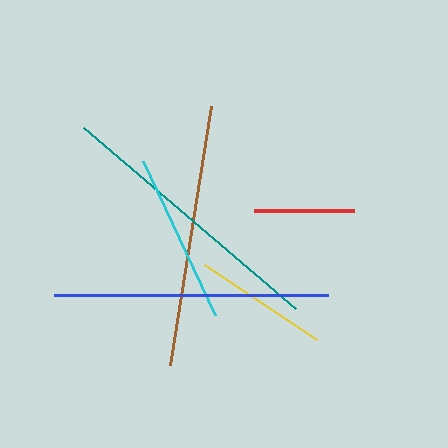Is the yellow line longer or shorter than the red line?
The yellow line is longer than the red line.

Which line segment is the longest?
The teal line is the longest at approximately 279 pixels.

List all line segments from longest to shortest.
From longest to shortest: teal, blue, brown, cyan, yellow, red.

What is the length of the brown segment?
The brown segment is approximately 263 pixels long.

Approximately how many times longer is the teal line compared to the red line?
The teal line is approximately 2.8 times the length of the red line.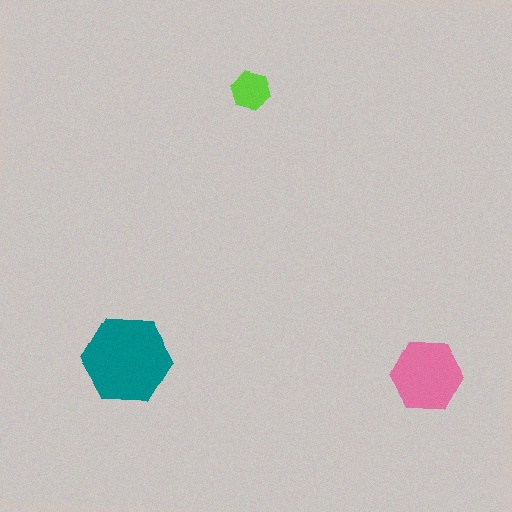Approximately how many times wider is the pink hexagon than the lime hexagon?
About 2 times wider.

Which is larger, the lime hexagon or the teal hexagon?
The teal one.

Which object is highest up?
The lime hexagon is topmost.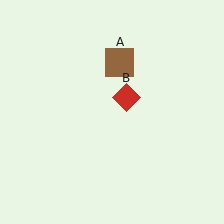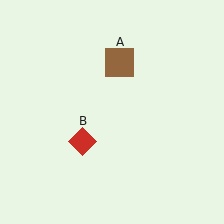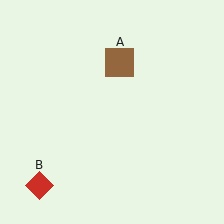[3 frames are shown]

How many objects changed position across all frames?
1 object changed position: red diamond (object B).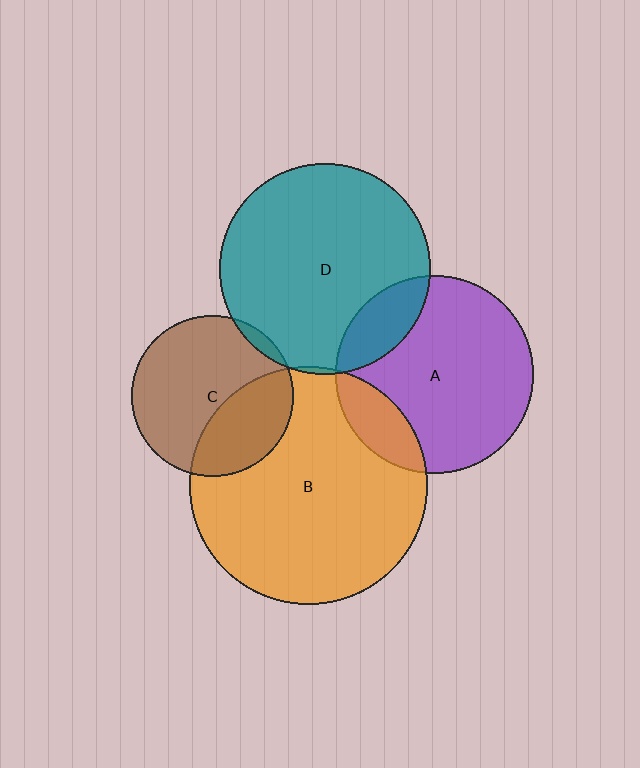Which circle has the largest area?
Circle B (orange).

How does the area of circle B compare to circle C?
Approximately 2.2 times.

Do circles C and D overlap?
Yes.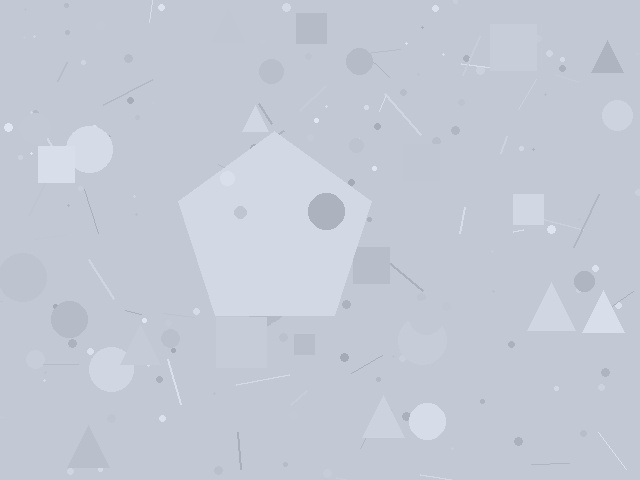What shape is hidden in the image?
A pentagon is hidden in the image.